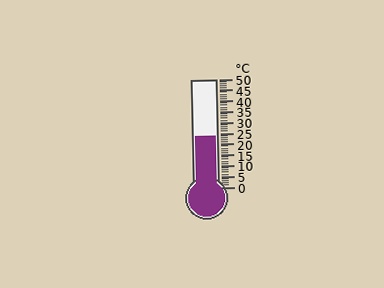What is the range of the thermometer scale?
The thermometer scale ranges from 0°C to 50°C.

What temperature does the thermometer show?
The thermometer shows approximately 24°C.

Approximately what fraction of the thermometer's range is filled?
The thermometer is filled to approximately 50% of its range.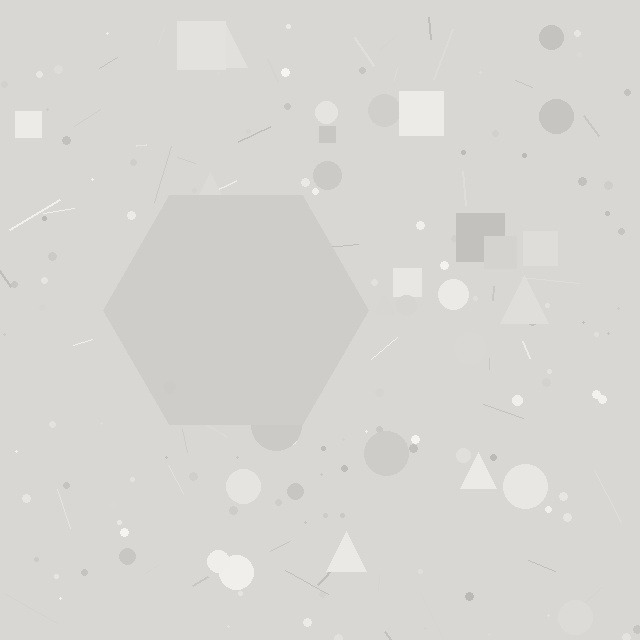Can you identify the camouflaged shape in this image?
The camouflaged shape is a hexagon.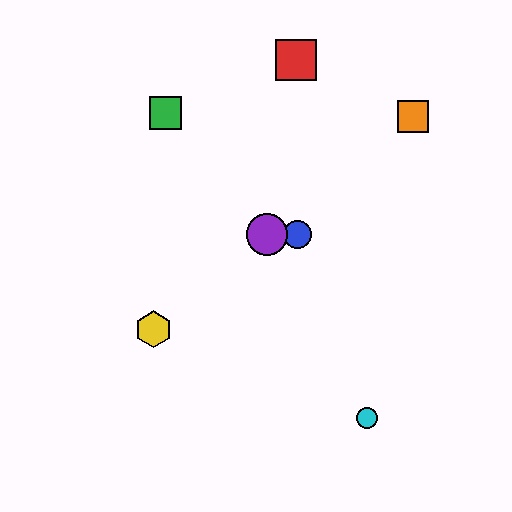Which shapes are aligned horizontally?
The blue circle, the purple circle are aligned horizontally.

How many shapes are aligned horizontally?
2 shapes (the blue circle, the purple circle) are aligned horizontally.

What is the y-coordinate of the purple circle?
The purple circle is at y≈234.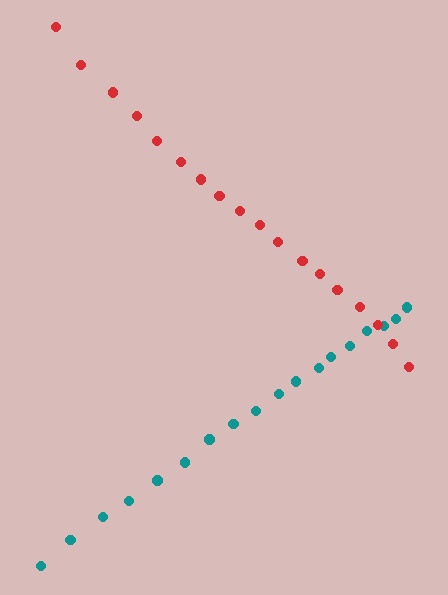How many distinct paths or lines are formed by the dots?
There are 2 distinct paths.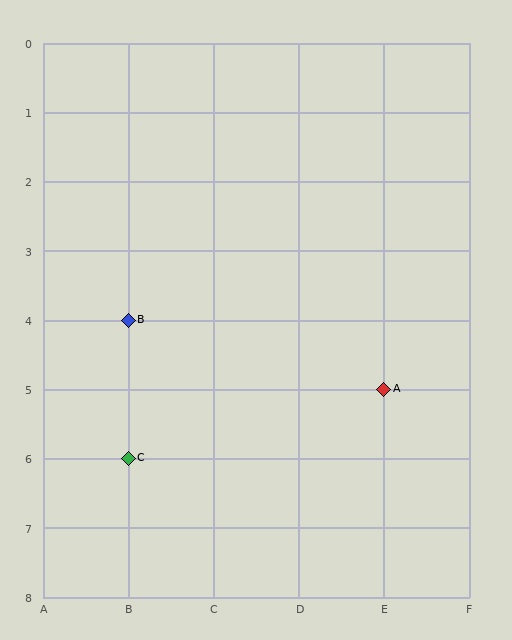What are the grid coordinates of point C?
Point C is at grid coordinates (B, 6).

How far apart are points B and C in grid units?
Points B and C are 2 rows apart.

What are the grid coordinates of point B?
Point B is at grid coordinates (B, 4).